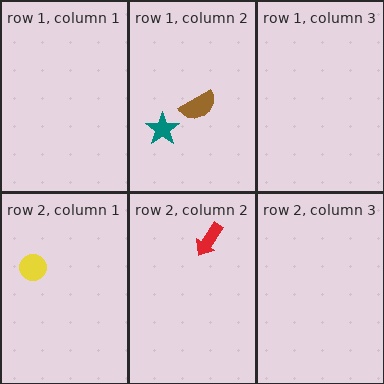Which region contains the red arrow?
The row 2, column 2 region.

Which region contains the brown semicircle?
The row 1, column 2 region.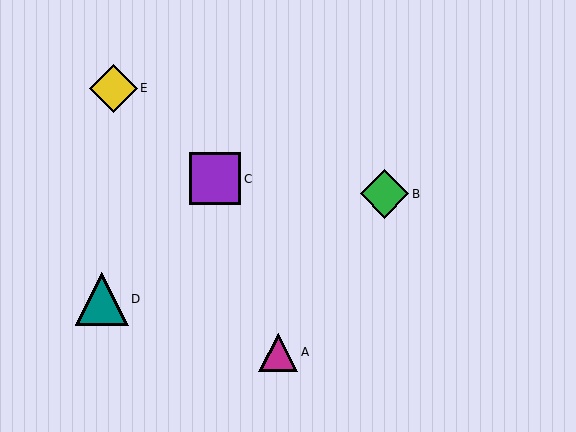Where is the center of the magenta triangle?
The center of the magenta triangle is at (278, 352).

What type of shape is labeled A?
Shape A is a magenta triangle.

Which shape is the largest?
The teal triangle (labeled D) is the largest.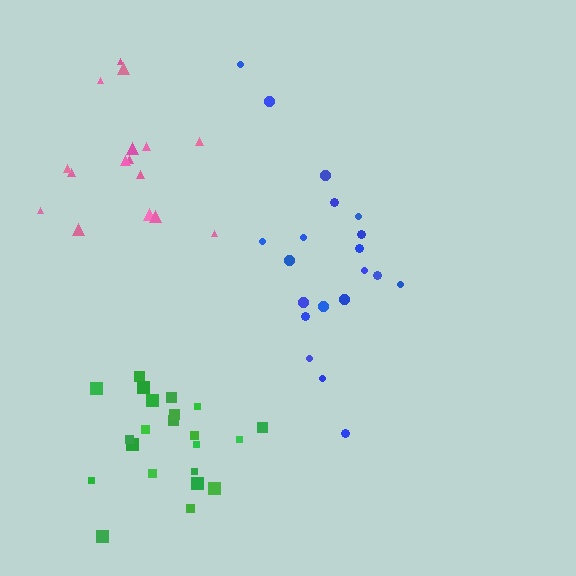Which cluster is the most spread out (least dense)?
Blue.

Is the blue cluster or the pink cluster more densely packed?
Pink.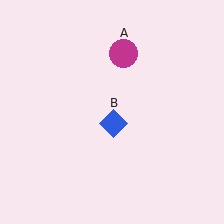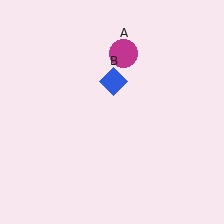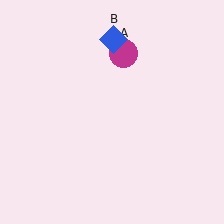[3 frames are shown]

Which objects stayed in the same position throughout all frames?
Magenta circle (object A) remained stationary.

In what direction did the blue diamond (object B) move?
The blue diamond (object B) moved up.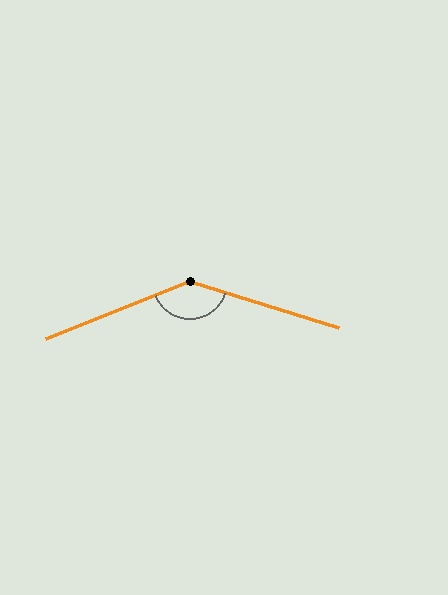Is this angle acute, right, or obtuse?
It is obtuse.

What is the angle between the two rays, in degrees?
Approximately 141 degrees.